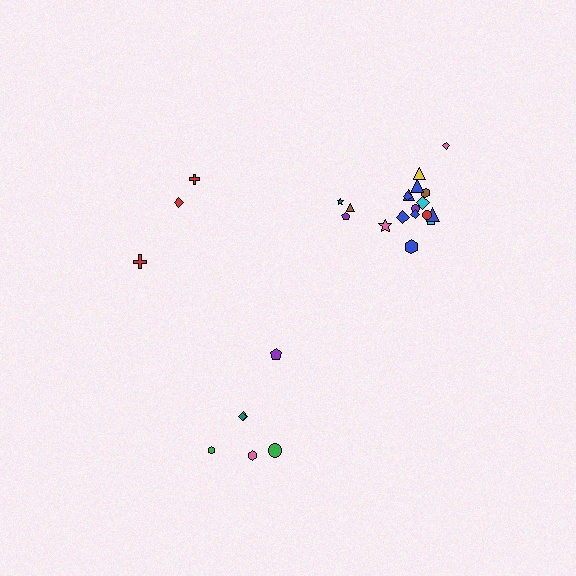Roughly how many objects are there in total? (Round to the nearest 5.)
Roughly 25 objects in total.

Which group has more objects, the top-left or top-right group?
The top-right group.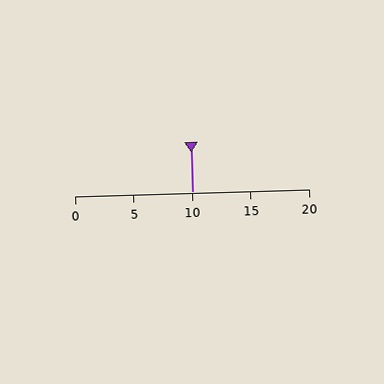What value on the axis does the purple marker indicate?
The marker indicates approximately 10.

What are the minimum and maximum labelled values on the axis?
The axis runs from 0 to 20.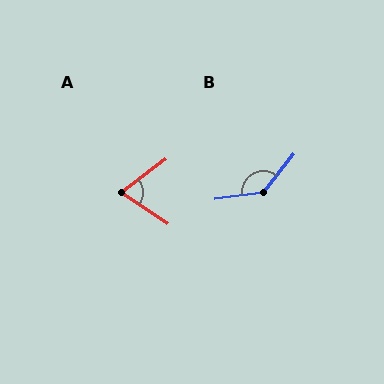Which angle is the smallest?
A, at approximately 71 degrees.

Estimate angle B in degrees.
Approximately 135 degrees.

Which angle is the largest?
B, at approximately 135 degrees.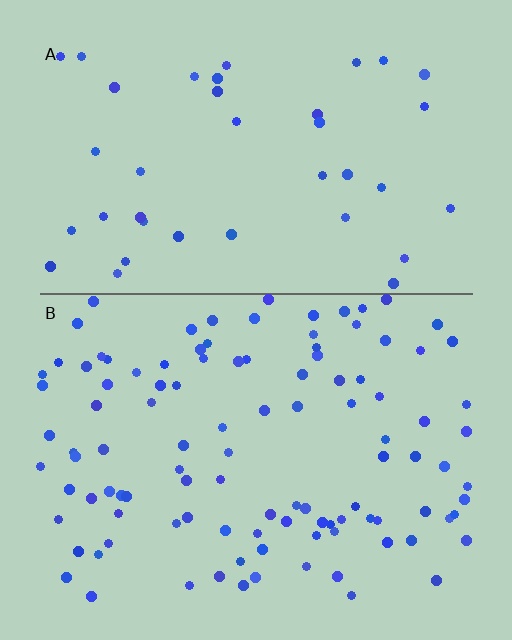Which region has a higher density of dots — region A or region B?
B (the bottom).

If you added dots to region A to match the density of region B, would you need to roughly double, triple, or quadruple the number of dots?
Approximately triple.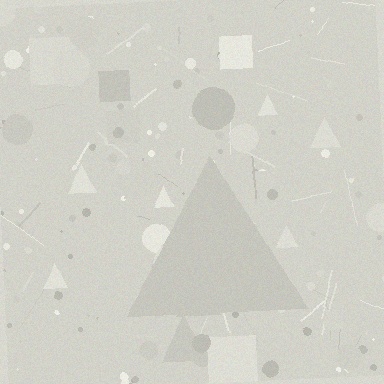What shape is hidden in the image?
A triangle is hidden in the image.